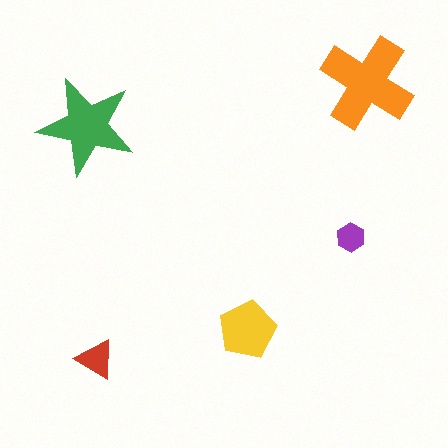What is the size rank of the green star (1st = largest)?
2nd.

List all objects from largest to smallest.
The orange cross, the green star, the yellow pentagon, the red triangle, the purple hexagon.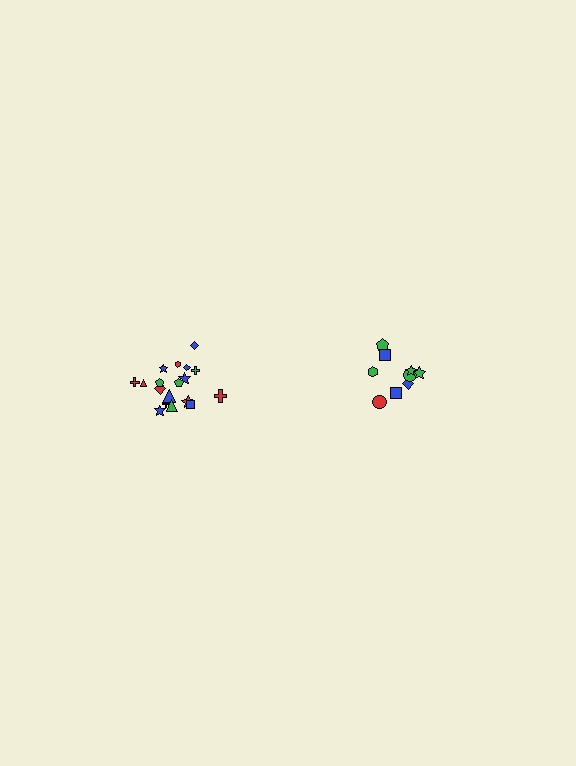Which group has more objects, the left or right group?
The left group.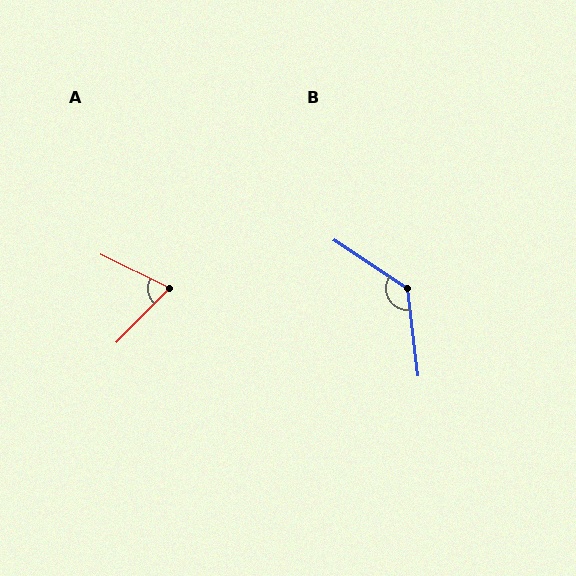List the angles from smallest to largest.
A (72°), B (131°).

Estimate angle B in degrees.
Approximately 131 degrees.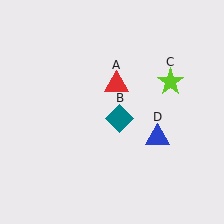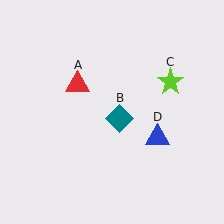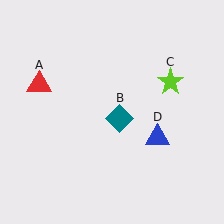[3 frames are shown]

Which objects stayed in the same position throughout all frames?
Teal diamond (object B) and lime star (object C) and blue triangle (object D) remained stationary.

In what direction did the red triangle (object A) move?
The red triangle (object A) moved left.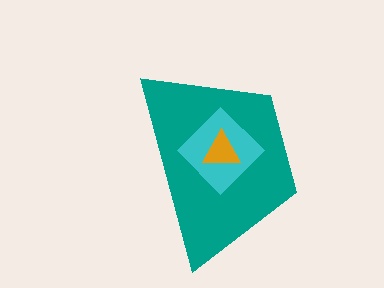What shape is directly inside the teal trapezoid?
The cyan diamond.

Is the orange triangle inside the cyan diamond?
Yes.